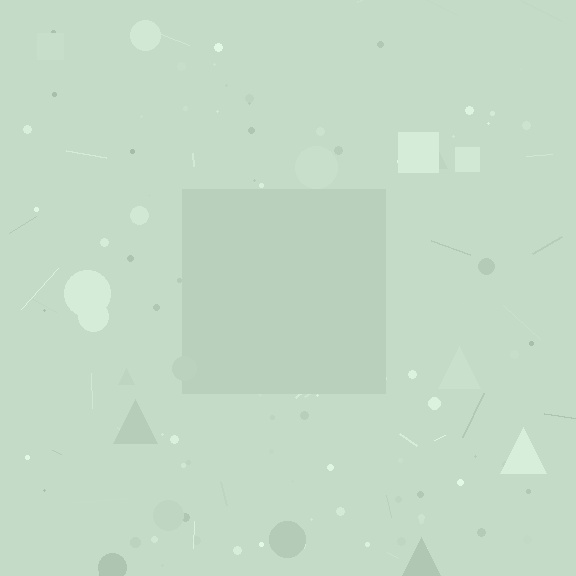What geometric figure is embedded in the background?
A square is embedded in the background.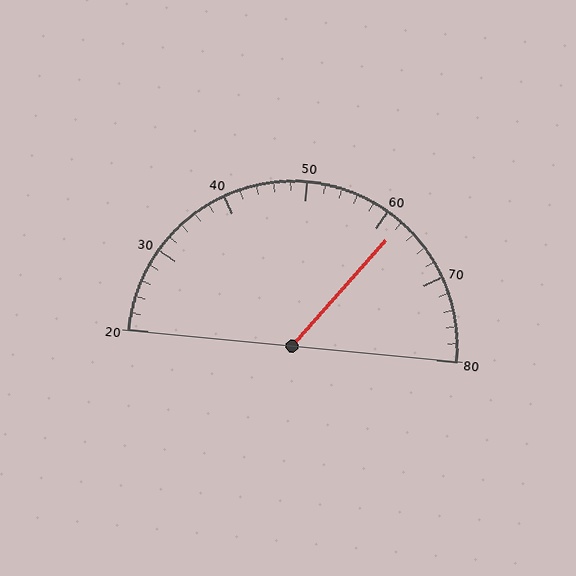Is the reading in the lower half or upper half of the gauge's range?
The reading is in the upper half of the range (20 to 80).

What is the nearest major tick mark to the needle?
The nearest major tick mark is 60.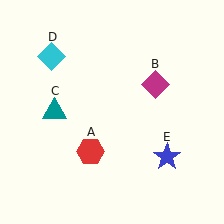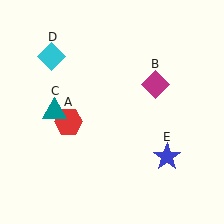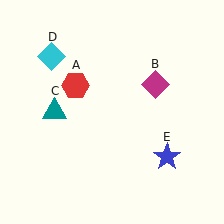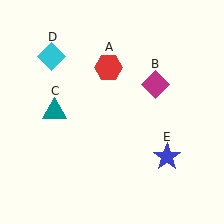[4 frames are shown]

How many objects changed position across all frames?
1 object changed position: red hexagon (object A).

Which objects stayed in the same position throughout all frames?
Magenta diamond (object B) and teal triangle (object C) and cyan diamond (object D) and blue star (object E) remained stationary.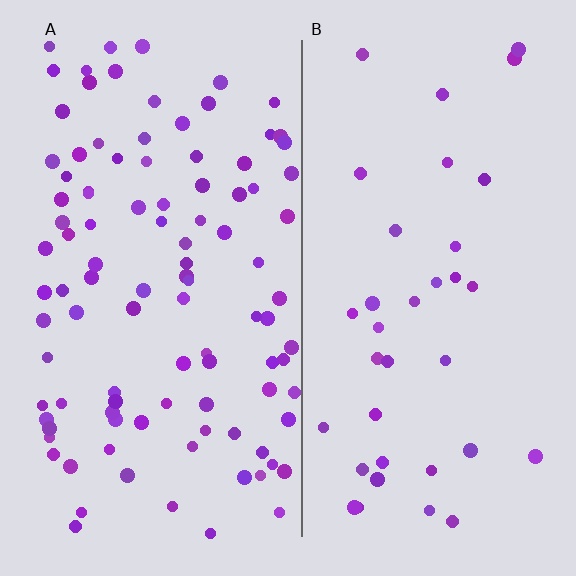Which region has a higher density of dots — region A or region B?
A (the left).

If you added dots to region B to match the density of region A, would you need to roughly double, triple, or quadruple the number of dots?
Approximately triple.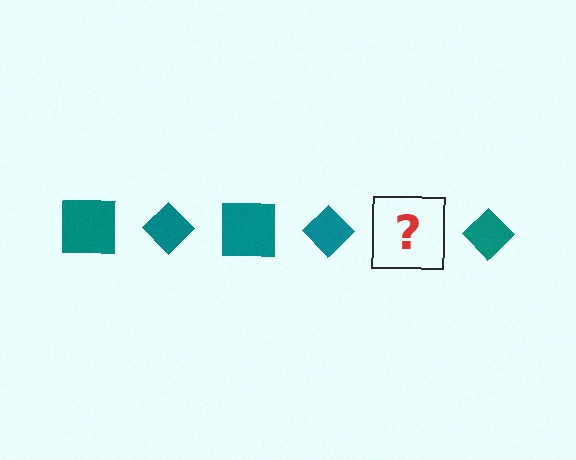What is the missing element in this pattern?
The missing element is a teal square.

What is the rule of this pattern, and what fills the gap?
The rule is that the pattern cycles through square, diamond shapes in teal. The gap should be filled with a teal square.